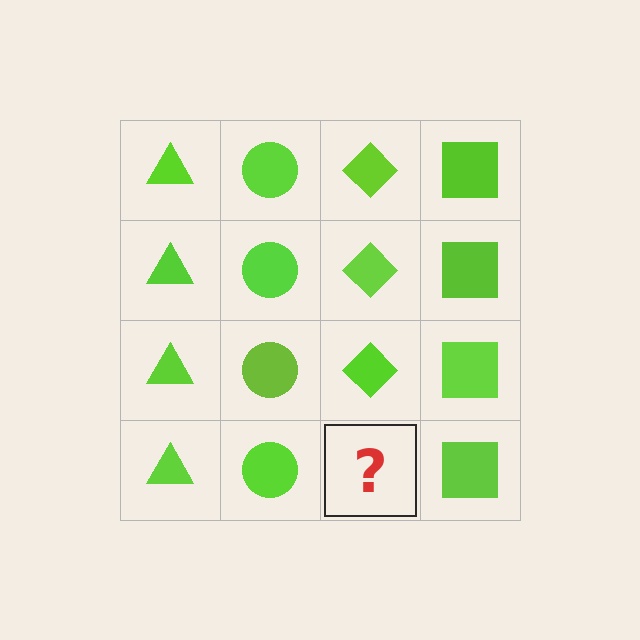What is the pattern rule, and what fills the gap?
The rule is that each column has a consistent shape. The gap should be filled with a lime diamond.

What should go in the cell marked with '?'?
The missing cell should contain a lime diamond.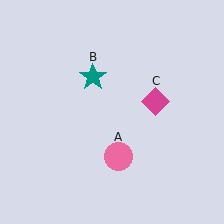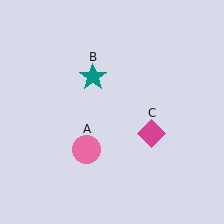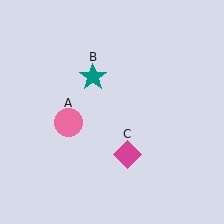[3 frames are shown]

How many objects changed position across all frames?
2 objects changed position: pink circle (object A), magenta diamond (object C).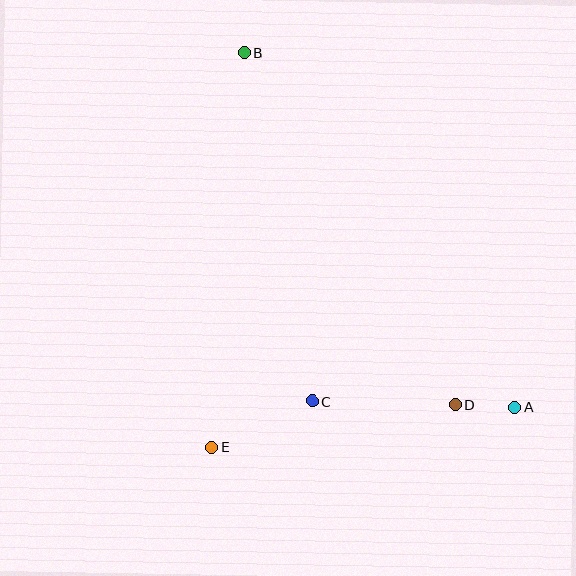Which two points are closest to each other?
Points A and D are closest to each other.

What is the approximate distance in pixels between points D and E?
The distance between D and E is approximately 247 pixels.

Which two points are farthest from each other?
Points A and B are farthest from each other.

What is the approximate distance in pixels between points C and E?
The distance between C and E is approximately 110 pixels.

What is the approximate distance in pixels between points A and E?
The distance between A and E is approximately 305 pixels.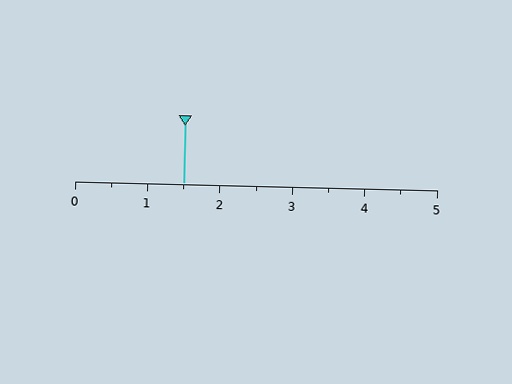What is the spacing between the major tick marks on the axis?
The major ticks are spaced 1 apart.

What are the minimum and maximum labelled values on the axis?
The axis runs from 0 to 5.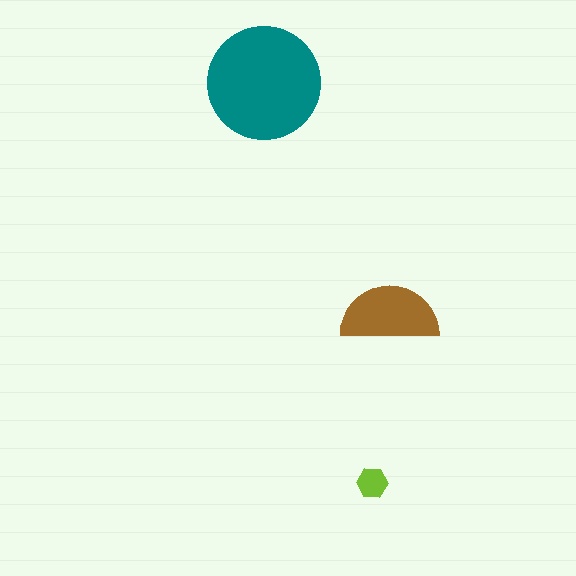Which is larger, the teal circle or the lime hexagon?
The teal circle.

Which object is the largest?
The teal circle.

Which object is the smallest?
The lime hexagon.